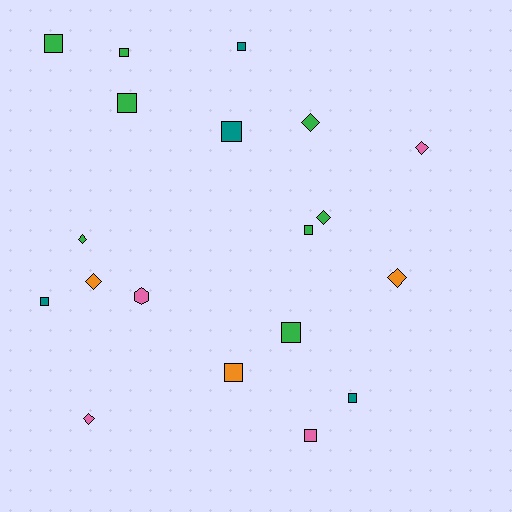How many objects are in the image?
There are 19 objects.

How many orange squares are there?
There is 1 orange square.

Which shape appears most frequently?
Square, with 11 objects.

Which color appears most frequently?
Green, with 8 objects.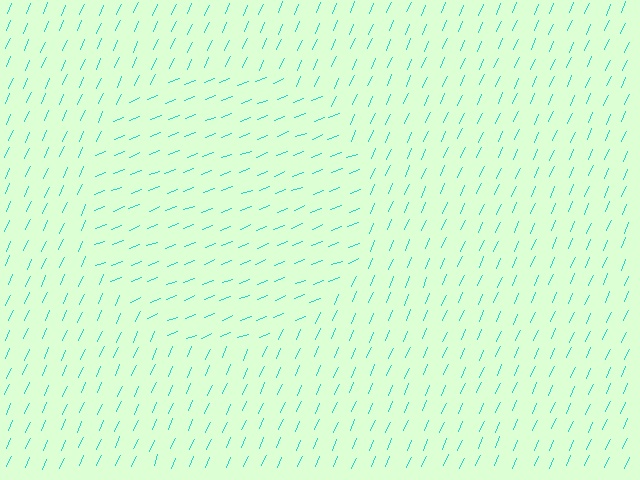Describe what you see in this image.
The image is filled with small cyan line segments. A circle region in the image has lines oriented differently from the surrounding lines, creating a visible texture boundary.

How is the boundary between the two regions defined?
The boundary is defined purely by a change in line orientation (approximately 45 degrees difference). All lines are the same color and thickness.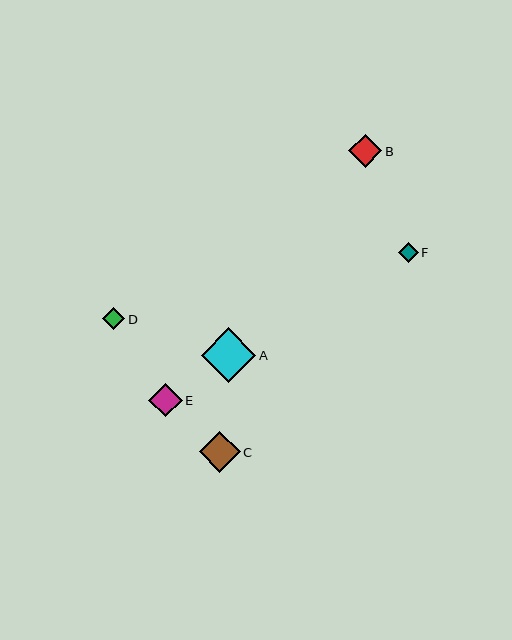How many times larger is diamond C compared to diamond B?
Diamond C is approximately 1.2 times the size of diamond B.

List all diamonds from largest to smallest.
From largest to smallest: A, C, E, B, D, F.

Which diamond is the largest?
Diamond A is the largest with a size of approximately 54 pixels.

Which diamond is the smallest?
Diamond F is the smallest with a size of approximately 20 pixels.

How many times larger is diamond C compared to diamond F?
Diamond C is approximately 2.0 times the size of diamond F.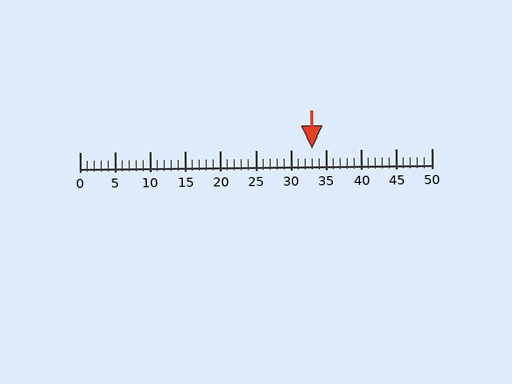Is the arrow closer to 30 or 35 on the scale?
The arrow is closer to 35.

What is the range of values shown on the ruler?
The ruler shows values from 0 to 50.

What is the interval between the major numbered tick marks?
The major tick marks are spaced 5 units apart.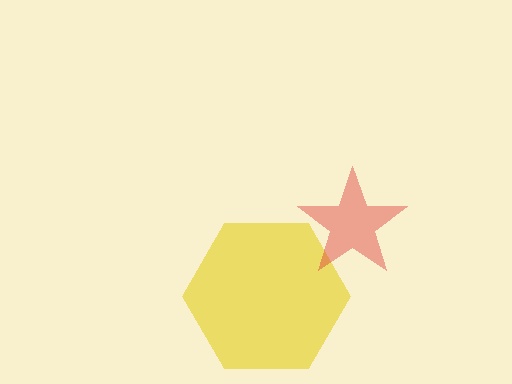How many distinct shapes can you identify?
There are 2 distinct shapes: a yellow hexagon, a red star.